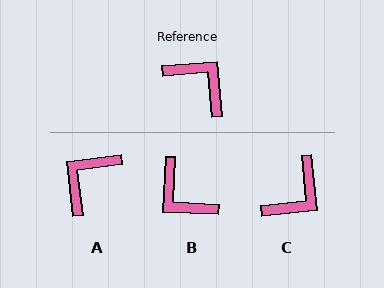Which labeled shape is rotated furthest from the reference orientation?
B, about 172 degrees away.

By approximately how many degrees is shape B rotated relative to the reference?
Approximately 172 degrees counter-clockwise.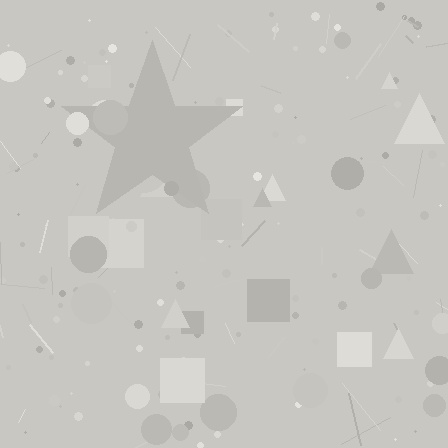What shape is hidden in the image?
A star is hidden in the image.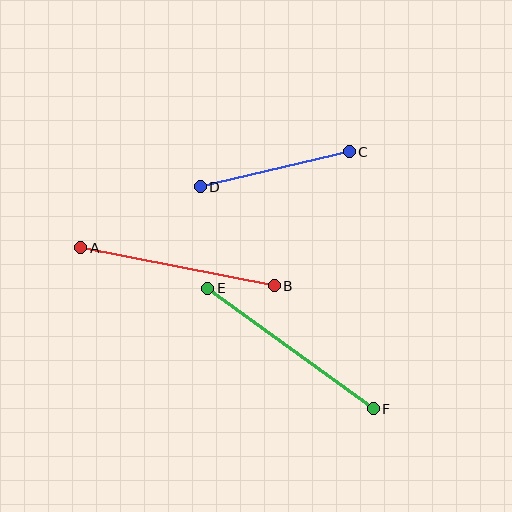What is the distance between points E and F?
The distance is approximately 204 pixels.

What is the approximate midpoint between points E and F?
The midpoint is at approximately (291, 349) pixels.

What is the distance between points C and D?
The distance is approximately 153 pixels.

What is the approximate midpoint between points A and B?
The midpoint is at approximately (178, 267) pixels.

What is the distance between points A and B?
The distance is approximately 197 pixels.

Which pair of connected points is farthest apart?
Points E and F are farthest apart.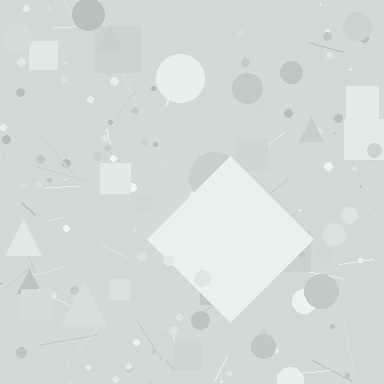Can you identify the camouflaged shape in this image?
The camouflaged shape is a diamond.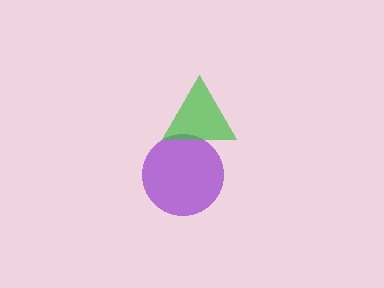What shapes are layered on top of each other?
The layered shapes are: a purple circle, a green triangle.